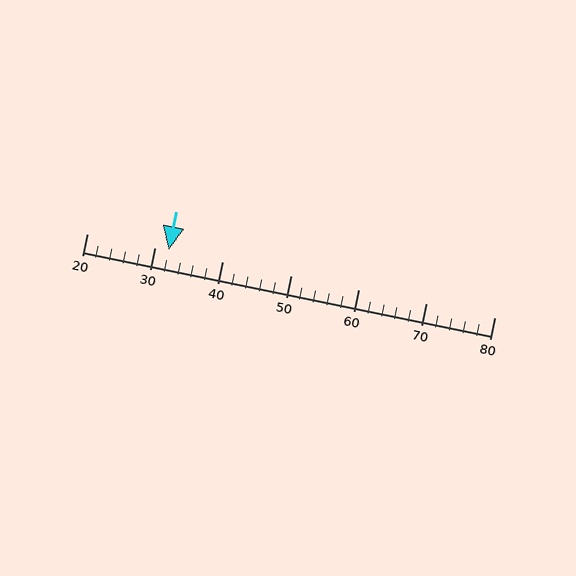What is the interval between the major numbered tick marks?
The major tick marks are spaced 10 units apart.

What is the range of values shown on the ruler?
The ruler shows values from 20 to 80.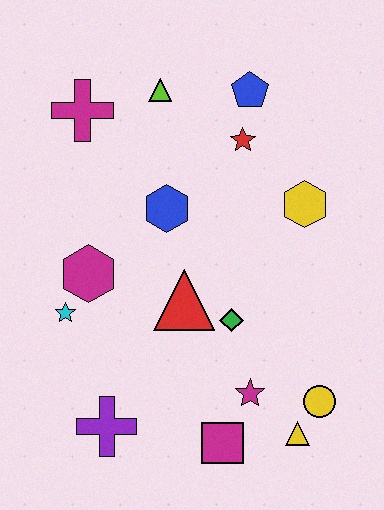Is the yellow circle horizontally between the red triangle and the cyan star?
No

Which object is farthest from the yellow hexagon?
The purple cross is farthest from the yellow hexagon.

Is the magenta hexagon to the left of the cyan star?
No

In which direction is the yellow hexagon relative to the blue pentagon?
The yellow hexagon is below the blue pentagon.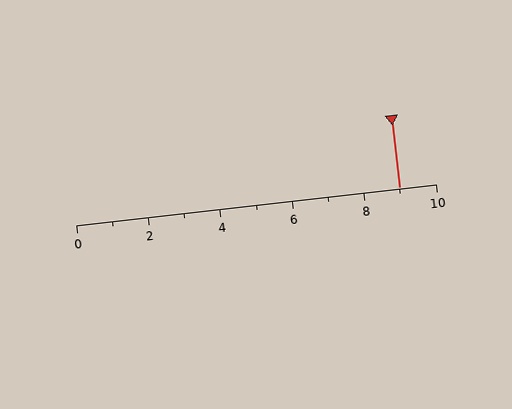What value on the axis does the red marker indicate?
The marker indicates approximately 9.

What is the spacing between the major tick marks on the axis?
The major ticks are spaced 2 apart.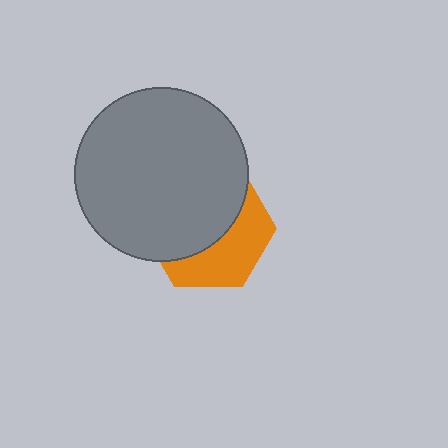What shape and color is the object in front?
The object in front is a gray circle.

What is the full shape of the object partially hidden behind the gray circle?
The partially hidden object is an orange hexagon.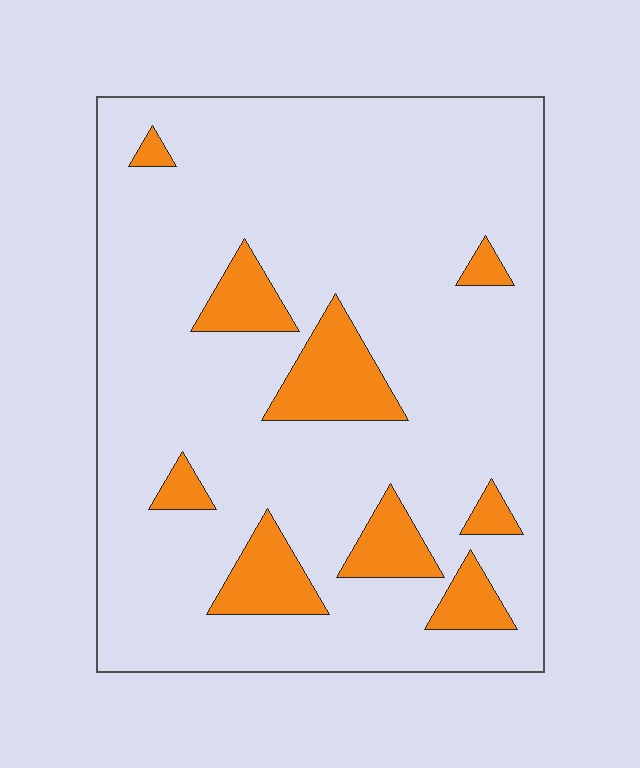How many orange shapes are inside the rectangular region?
9.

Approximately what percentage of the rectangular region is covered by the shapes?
Approximately 15%.